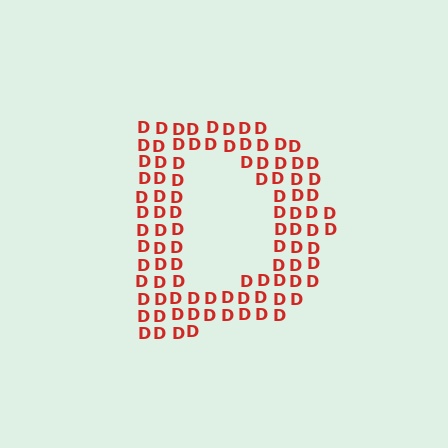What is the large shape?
The large shape is the letter D.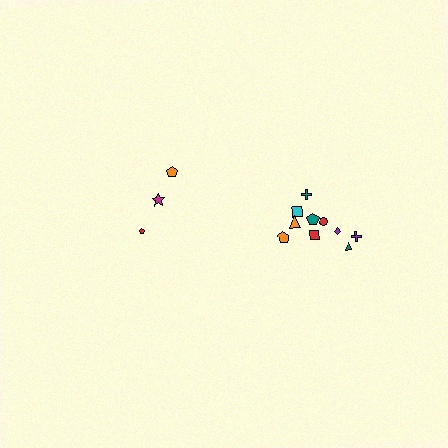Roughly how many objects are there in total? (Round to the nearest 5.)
Roughly 15 objects in total.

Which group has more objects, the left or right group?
The right group.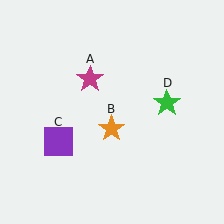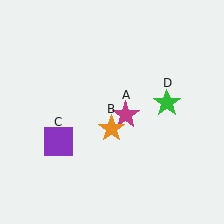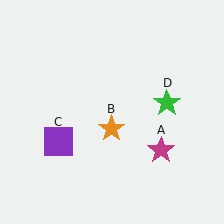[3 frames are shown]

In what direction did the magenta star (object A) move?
The magenta star (object A) moved down and to the right.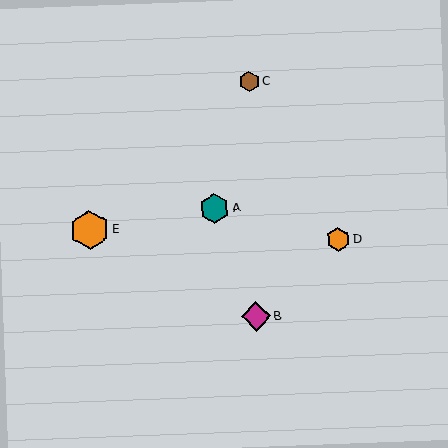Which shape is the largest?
The orange hexagon (labeled E) is the largest.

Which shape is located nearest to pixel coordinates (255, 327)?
The magenta diamond (labeled B) at (256, 316) is nearest to that location.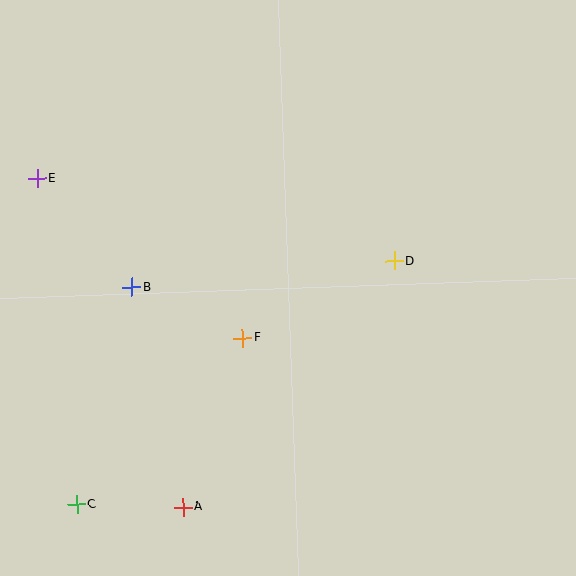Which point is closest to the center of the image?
Point F at (243, 338) is closest to the center.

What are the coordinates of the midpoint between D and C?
The midpoint between D and C is at (236, 383).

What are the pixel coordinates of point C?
Point C is at (77, 504).